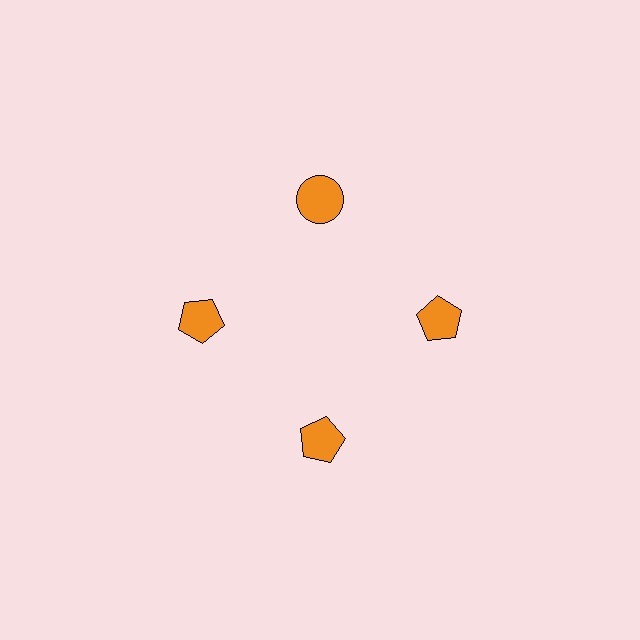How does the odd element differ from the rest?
It has a different shape: circle instead of pentagon.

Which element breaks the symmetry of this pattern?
The orange circle at roughly the 12 o'clock position breaks the symmetry. All other shapes are orange pentagons.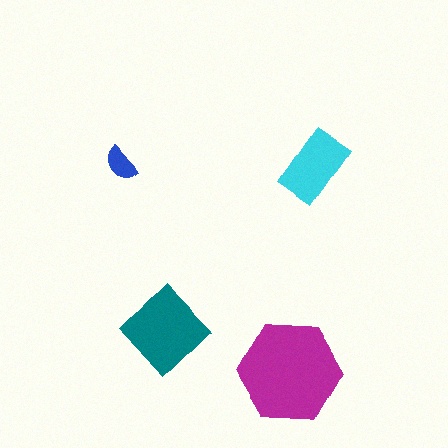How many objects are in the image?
There are 4 objects in the image.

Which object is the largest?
The magenta hexagon.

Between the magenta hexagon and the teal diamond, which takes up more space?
The magenta hexagon.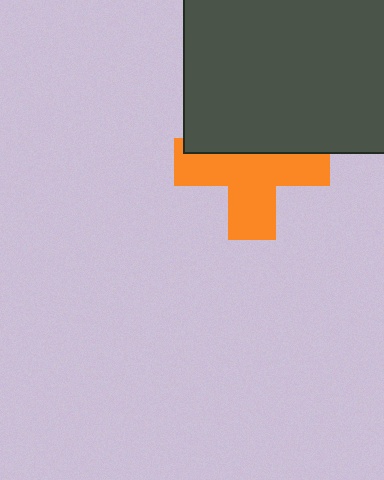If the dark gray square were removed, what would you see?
You would see the complete orange cross.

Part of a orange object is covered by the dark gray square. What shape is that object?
It is a cross.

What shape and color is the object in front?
The object in front is a dark gray square.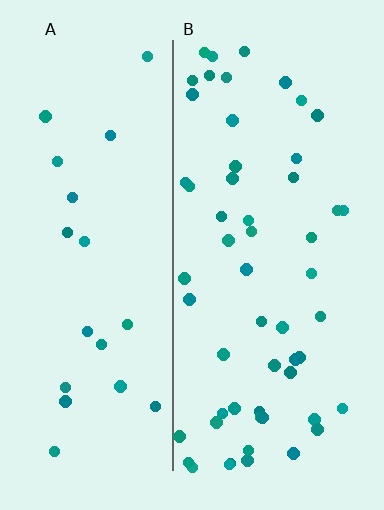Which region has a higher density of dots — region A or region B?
B (the right).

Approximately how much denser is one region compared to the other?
Approximately 2.7× — region B over region A.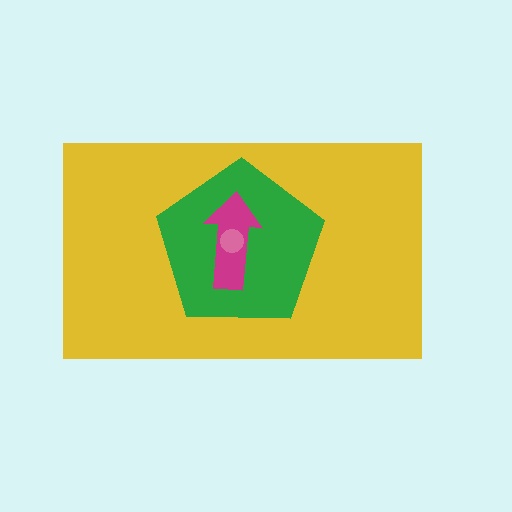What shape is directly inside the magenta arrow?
The pink circle.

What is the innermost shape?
The pink circle.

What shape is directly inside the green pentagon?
The magenta arrow.